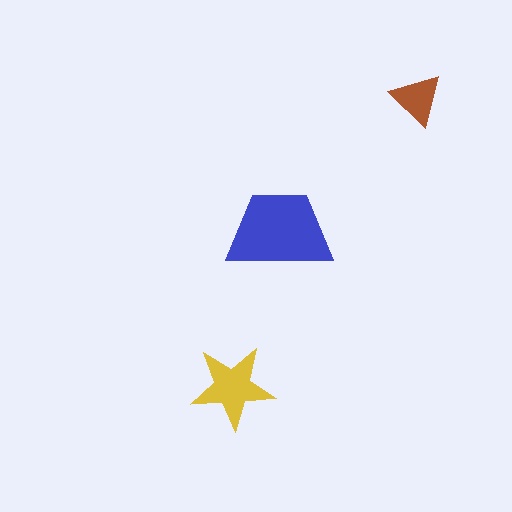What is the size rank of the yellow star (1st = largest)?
2nd.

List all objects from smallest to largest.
The brown triangle, the yellow star, the blue trapezoid.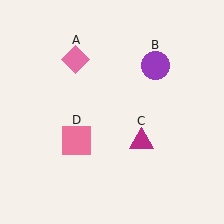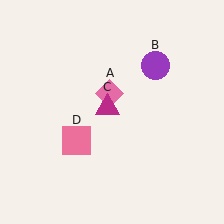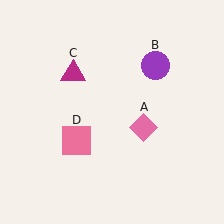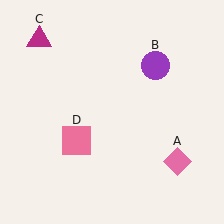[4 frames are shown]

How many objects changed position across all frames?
2 objects changed position: pink diamond (object A), magenta triangle (object C).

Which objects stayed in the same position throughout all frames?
Purple circle (object B) and pink square (object D) remained stationary.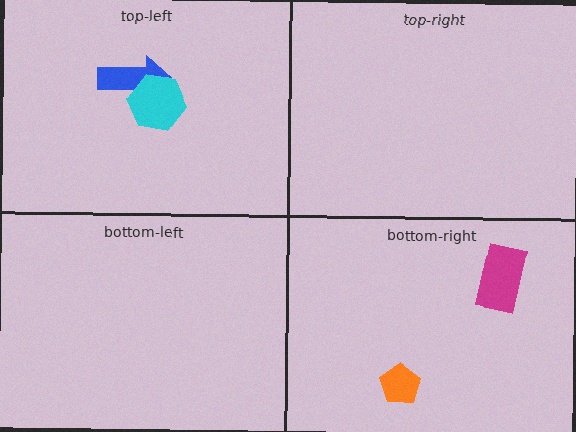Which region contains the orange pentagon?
The bottom-right region.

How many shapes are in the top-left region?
2.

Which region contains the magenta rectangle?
The bottom-right region.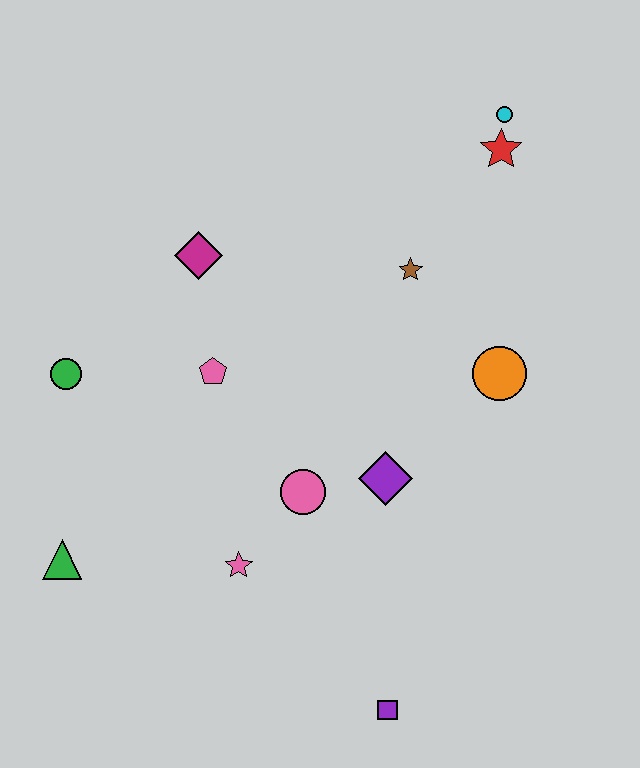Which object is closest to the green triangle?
The pink star is closest to the green triangle.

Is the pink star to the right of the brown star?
No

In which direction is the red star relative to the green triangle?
The red star is to the right of the green triangle.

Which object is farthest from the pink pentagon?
The cyan circle is farthest from the pink pentagon.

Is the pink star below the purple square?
No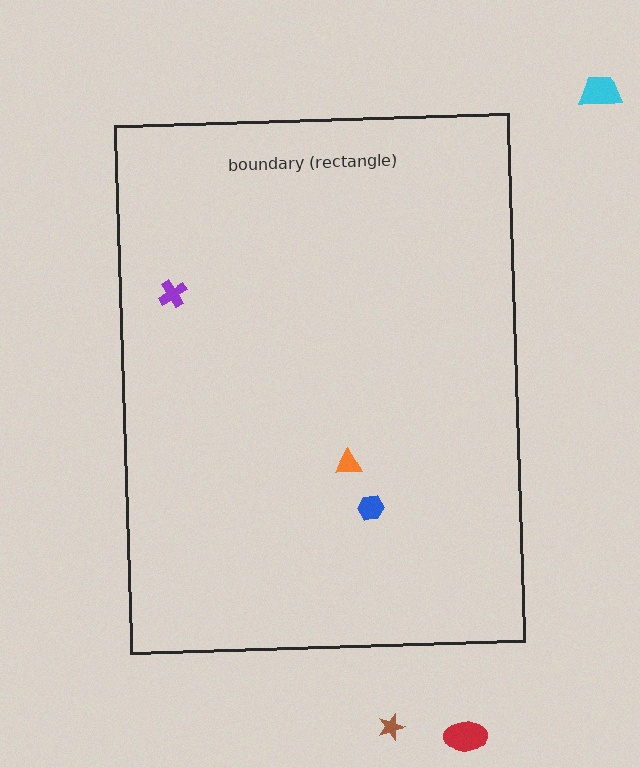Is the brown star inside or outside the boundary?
Outside.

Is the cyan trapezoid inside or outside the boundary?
Outside.